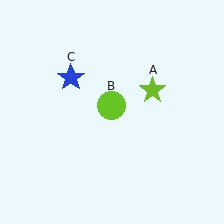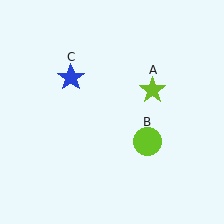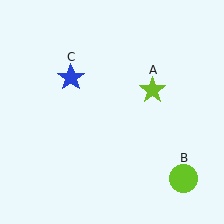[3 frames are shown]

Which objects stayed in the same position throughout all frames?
Lime star (object A) and blue star (object C) remained stationary.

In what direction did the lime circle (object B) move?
The lime circle (object B) moved down and to the right.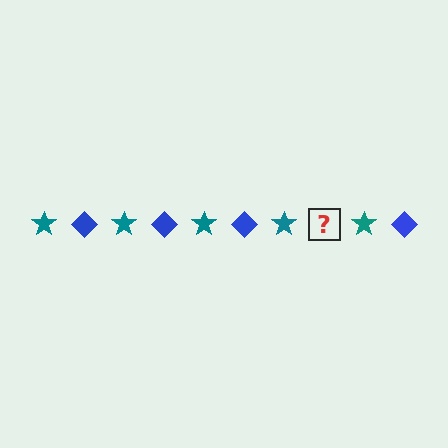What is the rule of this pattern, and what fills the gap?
The rule is that the pattern alternates between teal star and blue diamond. The gap should be filled with a blue diamond.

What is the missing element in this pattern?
The missing element is a blue diamond.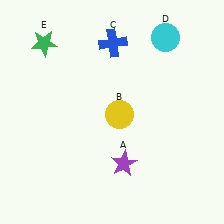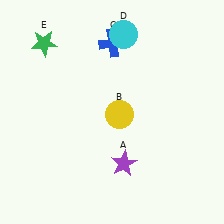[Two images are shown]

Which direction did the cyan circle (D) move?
The cyan circle (D) moved left.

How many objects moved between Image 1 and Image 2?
1 object moved between the two images.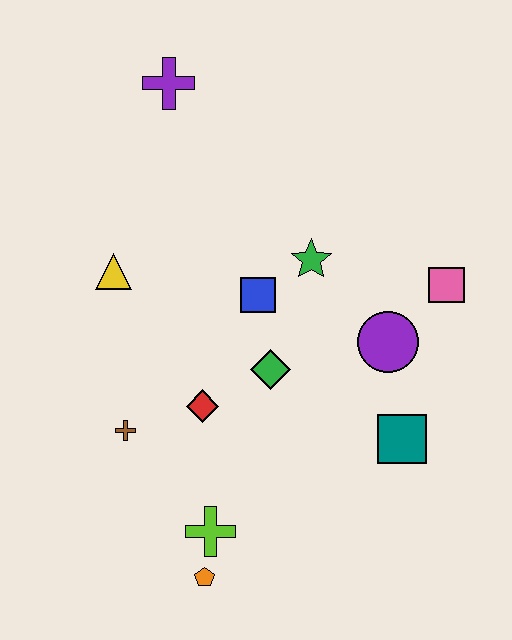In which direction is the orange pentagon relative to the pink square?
The orange pentagon is below the pink square.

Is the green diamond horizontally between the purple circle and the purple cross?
Yes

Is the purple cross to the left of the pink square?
Yes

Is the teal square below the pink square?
Yes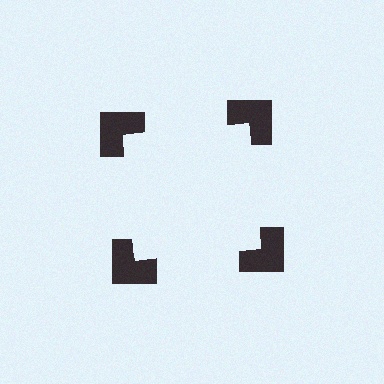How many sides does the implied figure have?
4 sides.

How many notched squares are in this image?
There are 4 — one at each vertex of the illusory square.